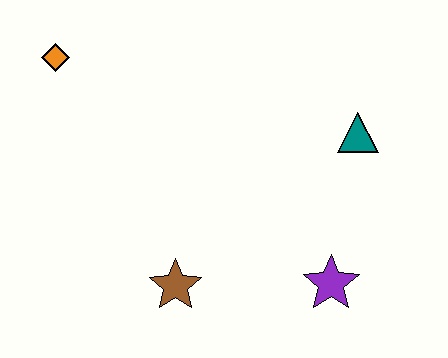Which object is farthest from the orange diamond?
The purple star is farthest from the orange diamond.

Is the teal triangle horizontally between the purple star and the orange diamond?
No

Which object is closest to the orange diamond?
The brown star is closest to the orange diamond.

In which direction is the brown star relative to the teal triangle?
The brown star is to the left of the teal triangle.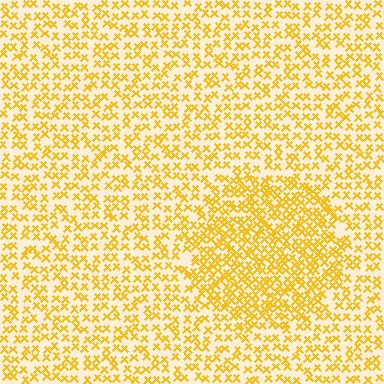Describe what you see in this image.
The image contains small yellow elements arranged at two different densities. A circle-shaped region is visible where the elements are more densely packed than the surrounding area.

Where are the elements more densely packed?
The elements are more densely packed inside the circle boundary.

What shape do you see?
I see a circle.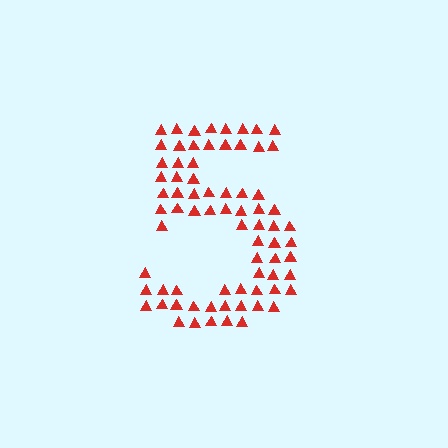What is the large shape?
The large shape is the digit 5.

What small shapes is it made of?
It is made of small triangles.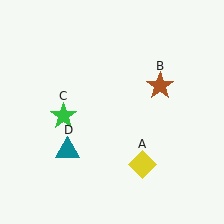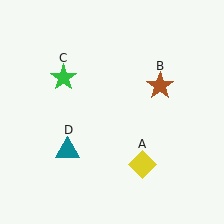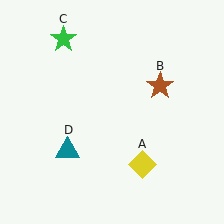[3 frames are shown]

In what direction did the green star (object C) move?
The green star (object C) moved up.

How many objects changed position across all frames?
1 object changed position: green star (object C).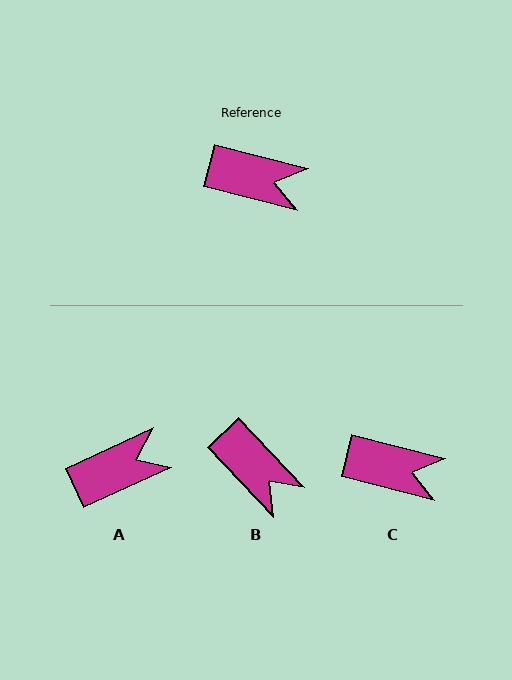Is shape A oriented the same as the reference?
No, it is off by about 39 degrees.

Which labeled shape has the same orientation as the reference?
C.